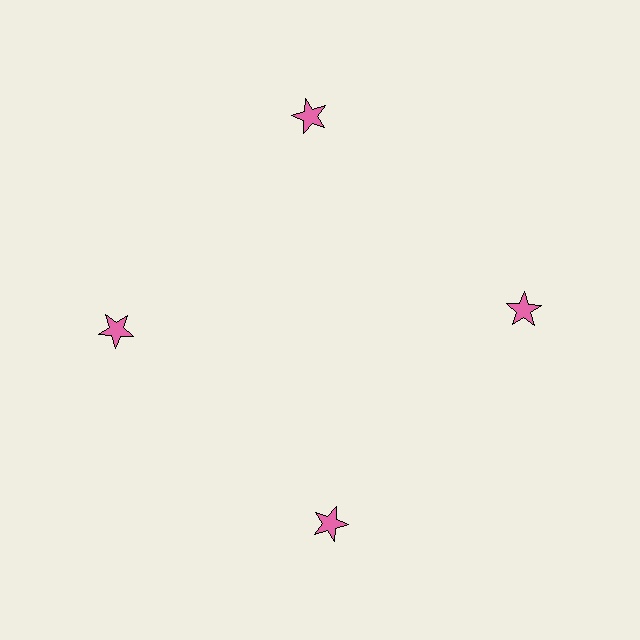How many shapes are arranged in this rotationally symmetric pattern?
There are 4 shapes, arranged in 4 groups of 1.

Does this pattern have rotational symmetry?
Yes, this pattern has 4-fold rotational symmetry. It looks the same after rotating 90 degrees around the center.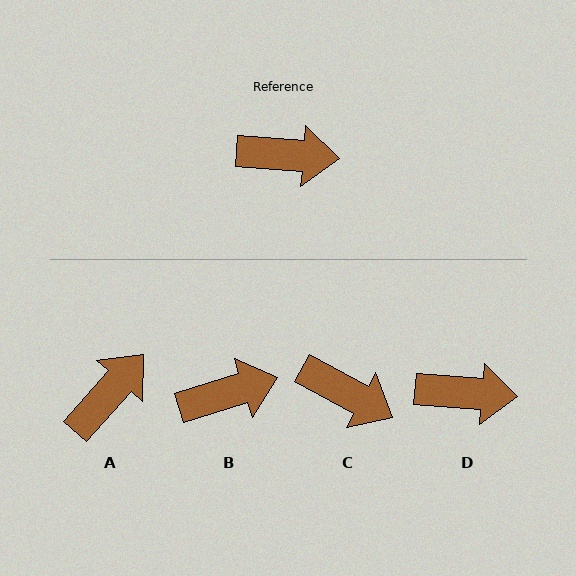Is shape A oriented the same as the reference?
No, it is off by about 53 degrees.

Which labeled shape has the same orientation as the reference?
D.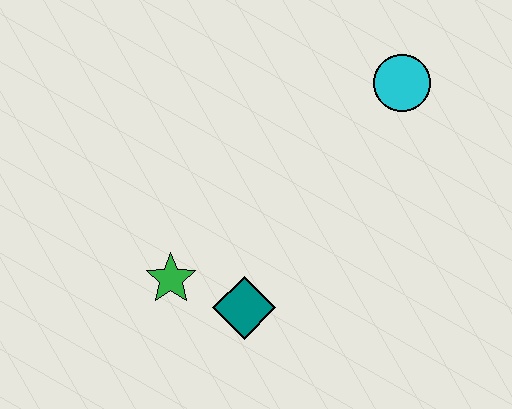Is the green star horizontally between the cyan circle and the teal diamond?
No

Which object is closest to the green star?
The teal diamond is closest to the green star.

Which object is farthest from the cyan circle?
The green star is farthest from the cyan circle.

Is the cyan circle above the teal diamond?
Yes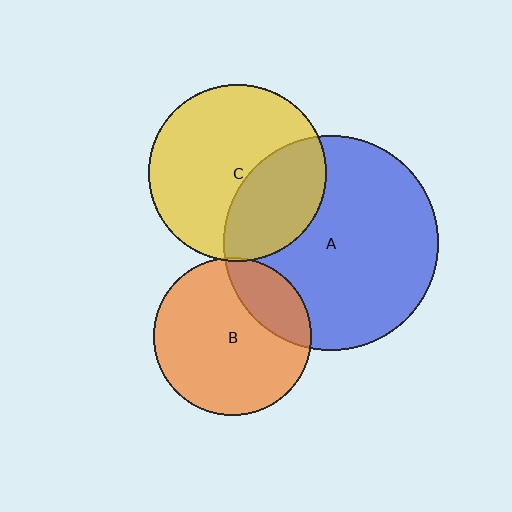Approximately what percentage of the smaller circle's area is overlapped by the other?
Approximately 20%.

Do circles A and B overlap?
Yes.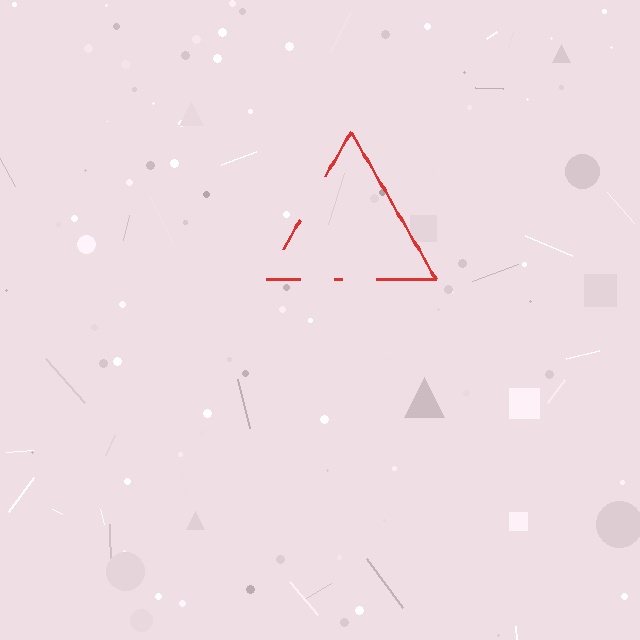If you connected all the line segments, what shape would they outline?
They would outline a triangle.